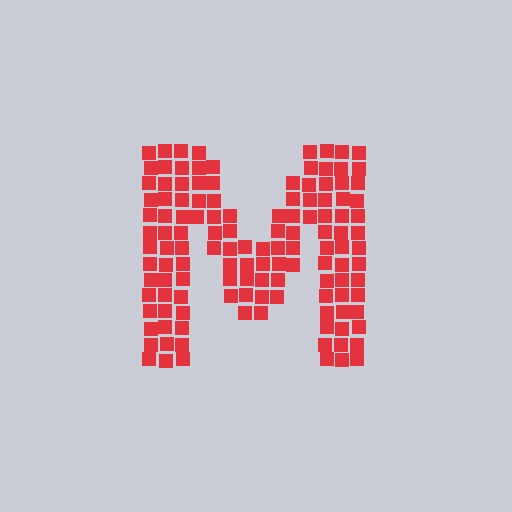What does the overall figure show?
The overall figure shows the letter M.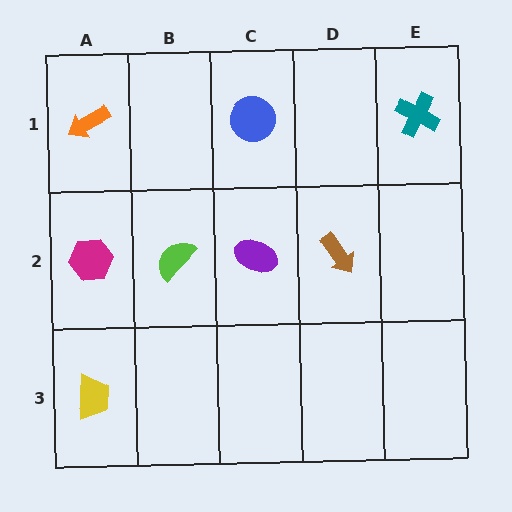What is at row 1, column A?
An orange arrow.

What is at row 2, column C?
A purple ellipse.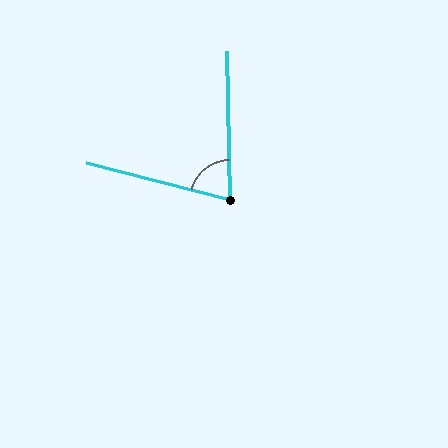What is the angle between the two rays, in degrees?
Approximately 74 degrees.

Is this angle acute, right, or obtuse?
It is acute.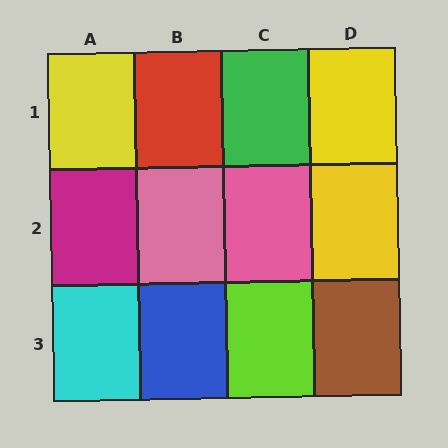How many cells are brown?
1 cell is brown.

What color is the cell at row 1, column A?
Yellow.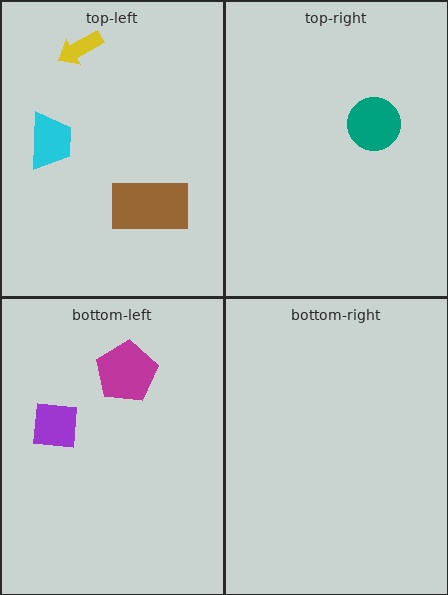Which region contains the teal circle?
The top-right region.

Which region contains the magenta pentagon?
The bottom-left region.